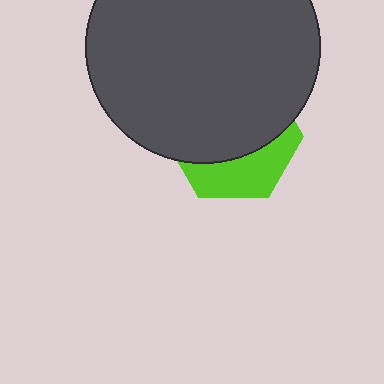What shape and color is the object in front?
The object in front is a dark gray circle.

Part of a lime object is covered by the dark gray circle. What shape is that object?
It is a hexagon.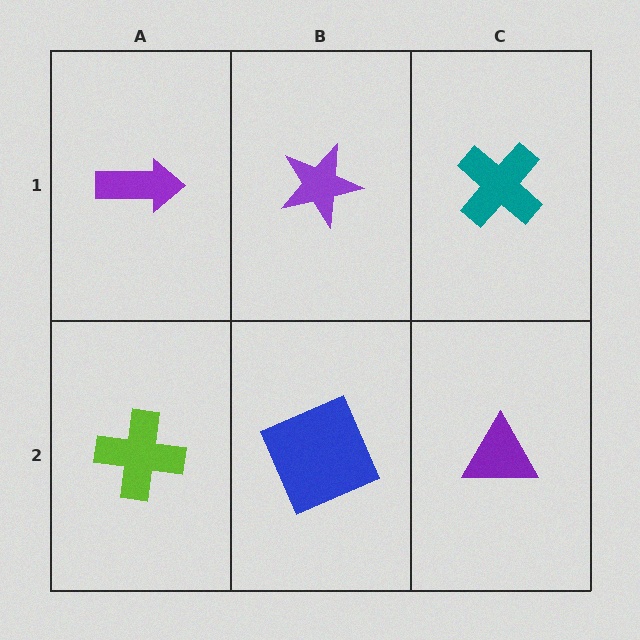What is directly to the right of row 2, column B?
A purple triangle.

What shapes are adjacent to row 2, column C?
A teal cross (row 1, column C), a blue square (row 2, column B).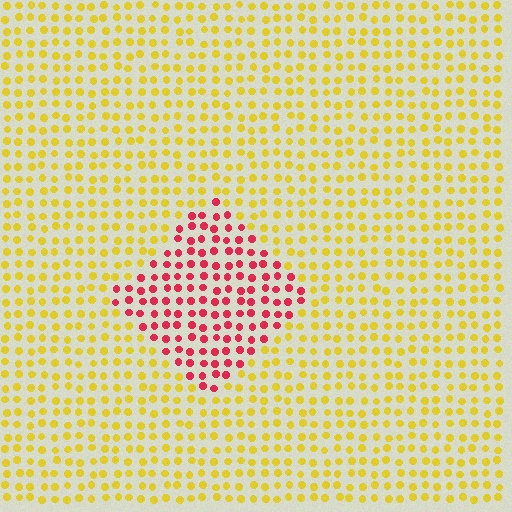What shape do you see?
I see a diamond.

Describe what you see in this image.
The image is filled with small yellow elements in a uniform arrangement. A diamond-shaped region is visible where the elements are tinted to a slightly different hue, forming a subtle color boundary.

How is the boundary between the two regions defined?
The boundary is defined purely by a slight shift in hue (about 67 degrees). Spacing, size, and orientation are identical on both sides.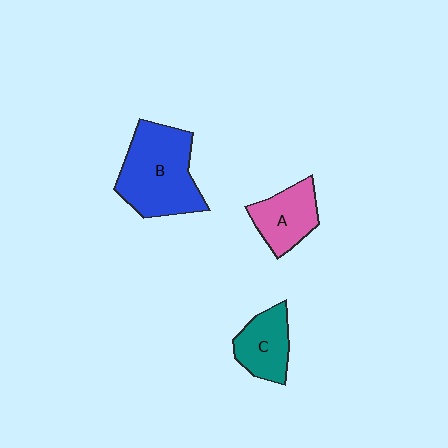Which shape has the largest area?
Shape B (blue).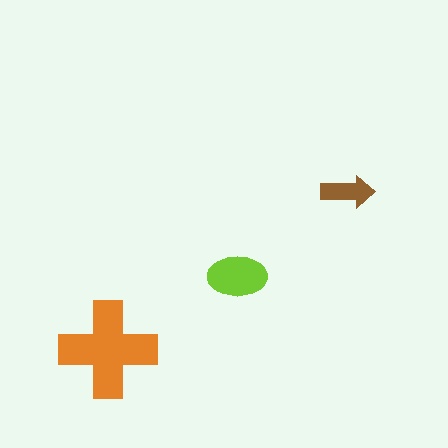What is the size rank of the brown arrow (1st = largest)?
3rd.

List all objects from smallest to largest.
The brown arrow, the lime ellipse, the orange cross.